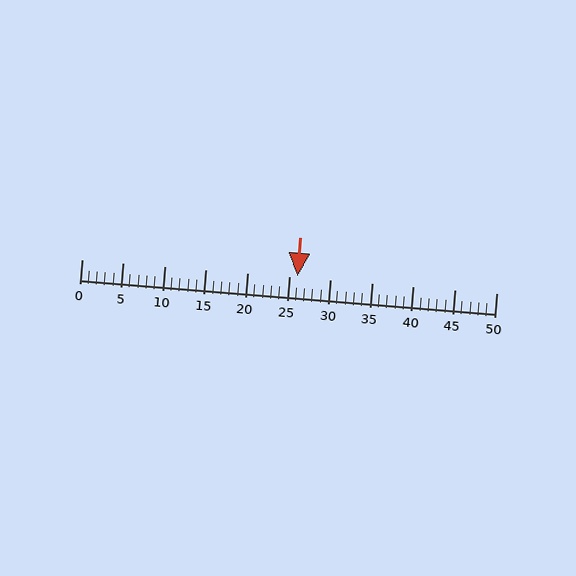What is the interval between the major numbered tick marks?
The major tick marks are spaced 5 units apart.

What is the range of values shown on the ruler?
The ruler shows values from 0 to 50.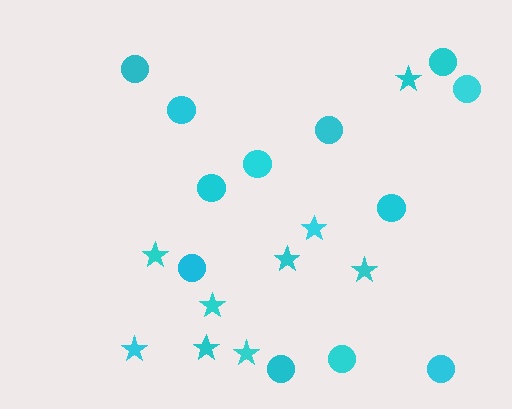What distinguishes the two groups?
There are 2 groups: one group of circles (12) and one group of stars (9).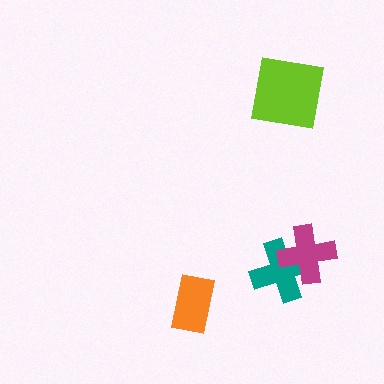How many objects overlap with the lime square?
0 objects overlap with the lime square.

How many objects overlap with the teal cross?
1 object overlaps with the teal cross.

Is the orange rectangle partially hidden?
No, no other shape covers it.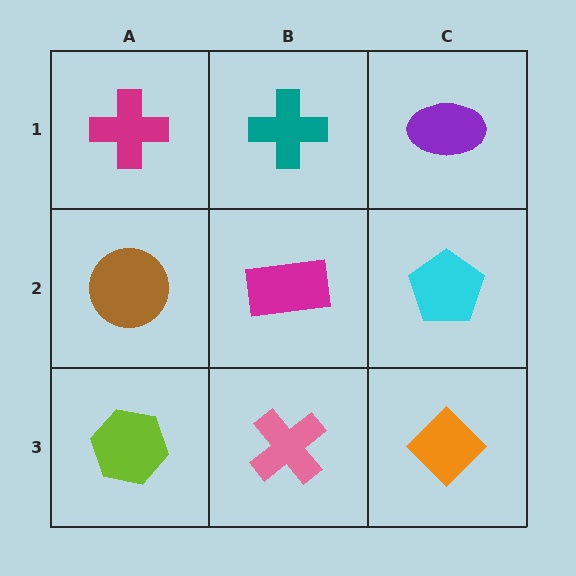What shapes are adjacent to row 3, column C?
A cyan pentagon (row 2, column C), a pink cross (row 3, column B).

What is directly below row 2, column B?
A pink cross.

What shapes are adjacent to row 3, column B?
A magenta rectangle (row 2, column B), a lime hexagon (row 3, column A), an orange diamond (row 3, column C).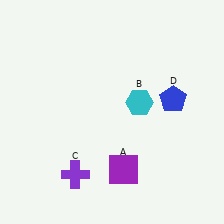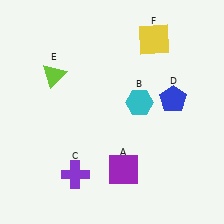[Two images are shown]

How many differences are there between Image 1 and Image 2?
There are 2 differences between the two images.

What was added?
A lime triangle (E), a yellow square (F) were added in Image 2.